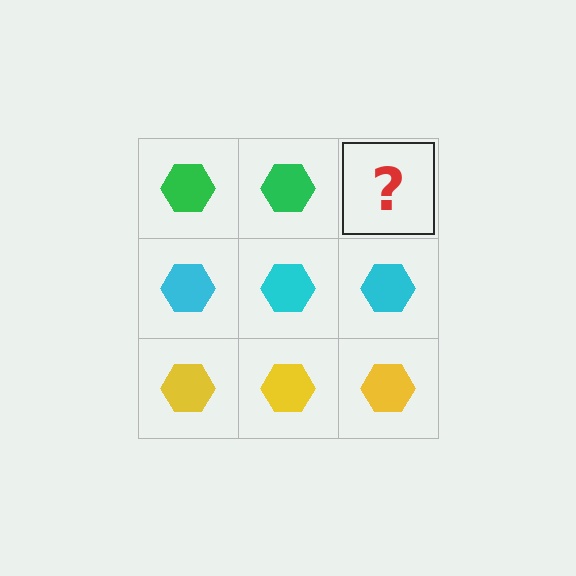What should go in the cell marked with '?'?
The missing cell should contain a green hexagon.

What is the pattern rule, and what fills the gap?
The rule is that each row has a consistent color. The gap should be filled with a green hexagon.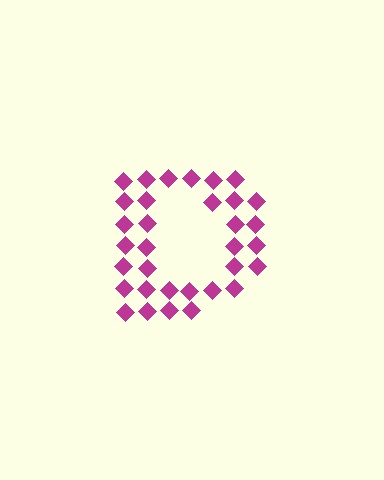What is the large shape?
The large shape is the letter D.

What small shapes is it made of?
It is made of small diamonds.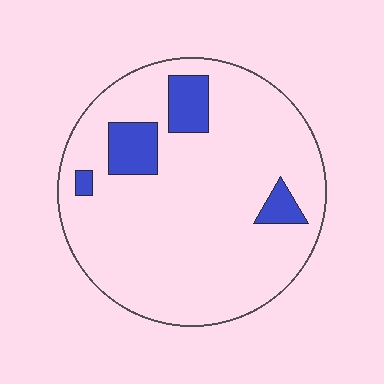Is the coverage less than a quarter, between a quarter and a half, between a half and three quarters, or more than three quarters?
Less than a quarter.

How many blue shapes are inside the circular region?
4.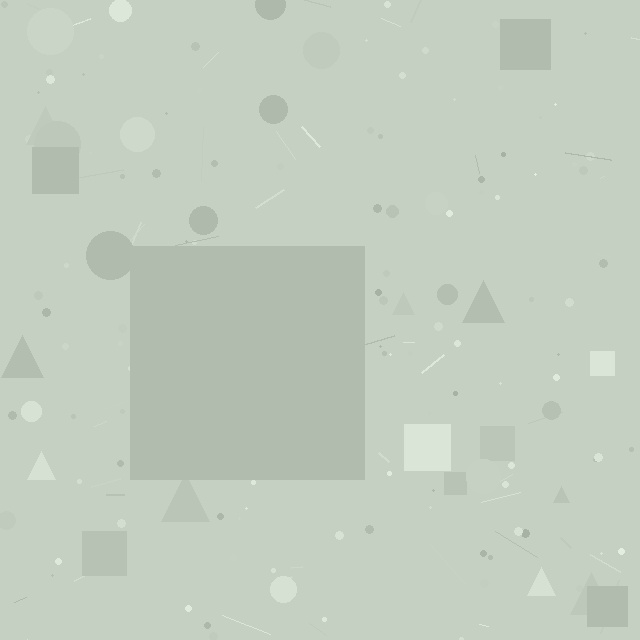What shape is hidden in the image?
A square is hidden in the image.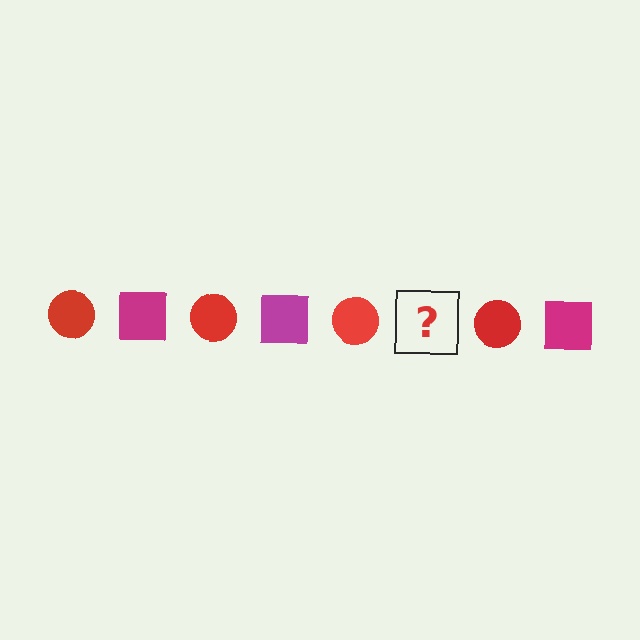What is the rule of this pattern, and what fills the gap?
The rule is that the pattern alternates between red circle and magenta square. The gap should be filled with a magenta square.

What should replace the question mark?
The question mark should be replaced with a magenta square.